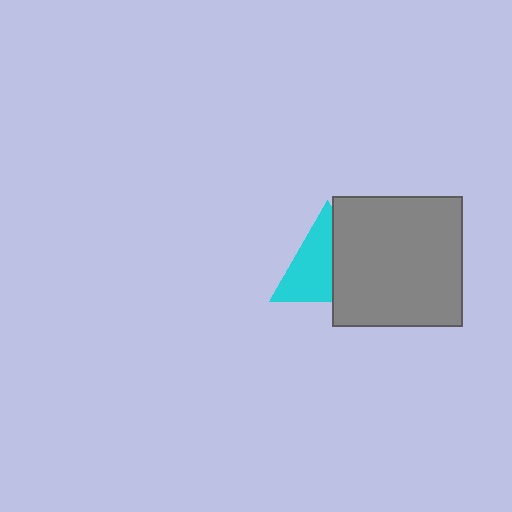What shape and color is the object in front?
The object in front is a gray square.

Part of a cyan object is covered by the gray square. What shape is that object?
It is a triangle.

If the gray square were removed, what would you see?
You would see the complete cyan triangle.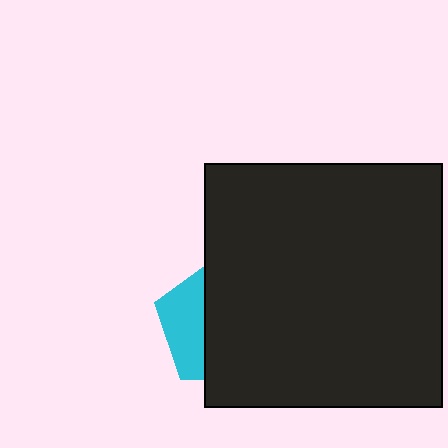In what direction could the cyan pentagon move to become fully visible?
The cyan pentagon could move left. That would shift it out from behind the black rectangle entirely.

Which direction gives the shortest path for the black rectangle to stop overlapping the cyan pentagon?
Moving right gives the shortest separation.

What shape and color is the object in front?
The object in front is a black rectangle.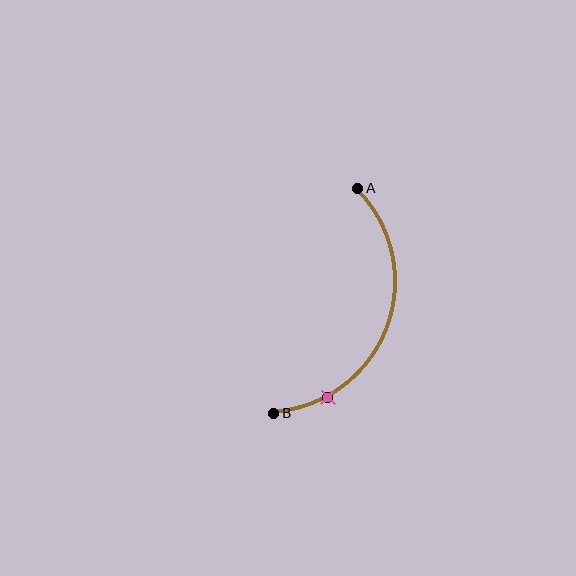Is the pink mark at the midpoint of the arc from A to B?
No. The pink mark lies on the arc but is closer to endpoint B. The arc midpoint would be at the point on the curve equidistant along the arc from both A and B.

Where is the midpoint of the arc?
The arc midpoint is the point on the curve farthest from the straight line joining A and B. It sits to the right of that line.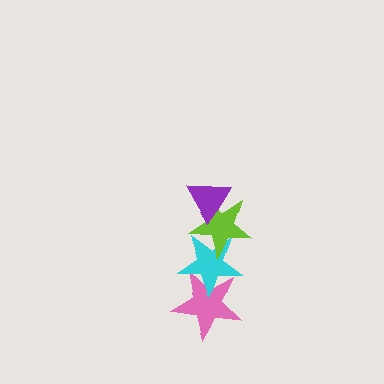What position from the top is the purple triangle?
The purple triangle is 1st from the top.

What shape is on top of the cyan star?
The lime star is on top of the cyan star.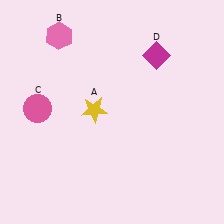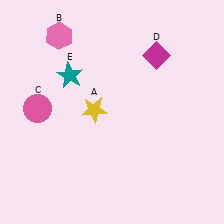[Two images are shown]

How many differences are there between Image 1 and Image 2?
There is 1 difference between the two images.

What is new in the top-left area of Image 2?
A teal star (E) was added in the top-left area of Image 2.